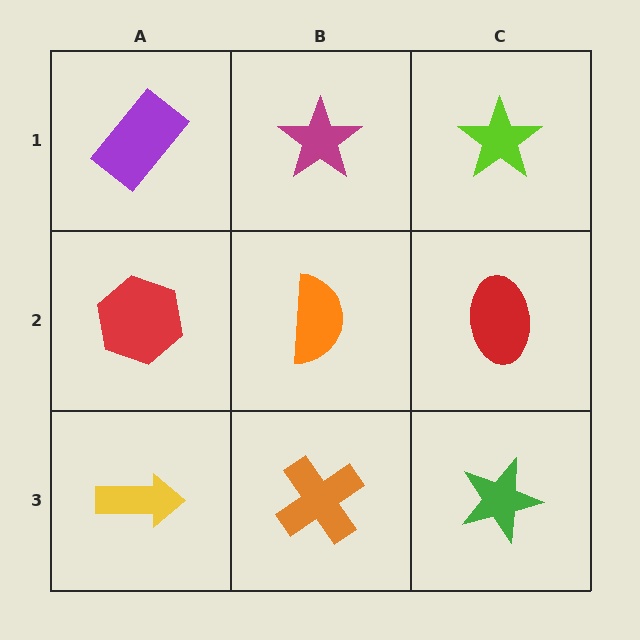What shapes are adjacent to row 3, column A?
A red hexagon (row 2, column A), an orange cross (row 3, column B).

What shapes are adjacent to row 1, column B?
An orange semicircle (row 2, column B), a purple rectangle (row 1, column A), a lime star (row 1, column C).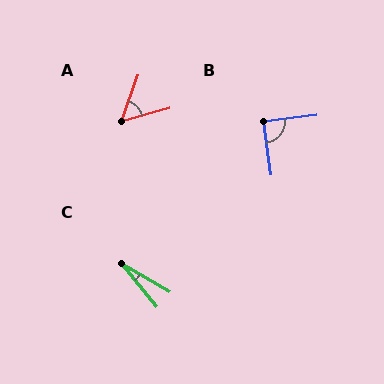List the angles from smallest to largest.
C (20°), A (54°), B (89°).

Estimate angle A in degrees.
Approximately 54 degrees.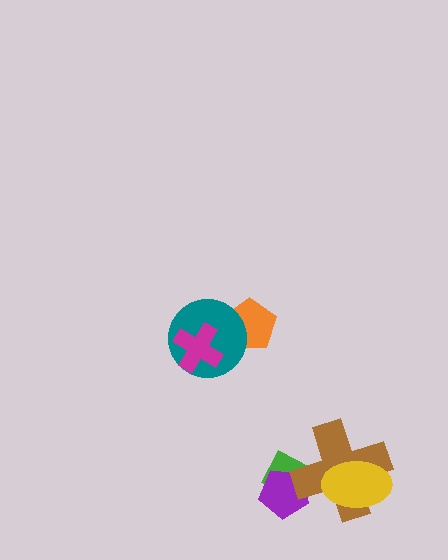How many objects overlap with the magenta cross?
1 object overlaps with the magenta cross.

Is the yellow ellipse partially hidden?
No, no other shape covers it.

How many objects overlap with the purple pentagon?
2 objects overlap with the purple pentagon.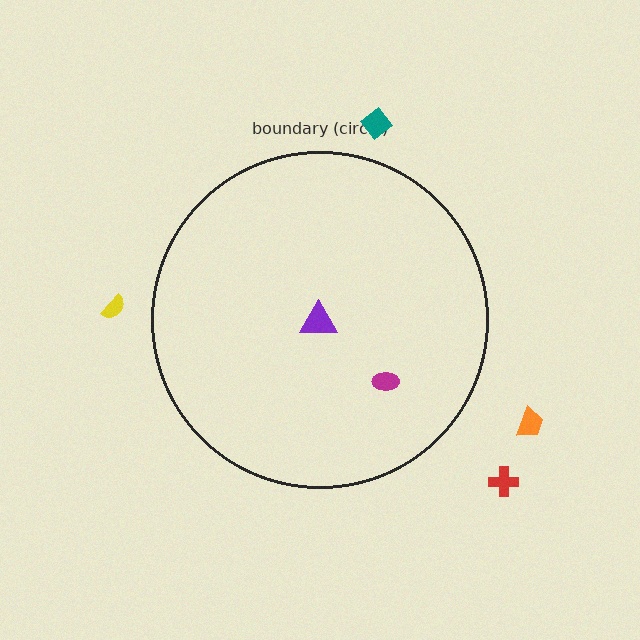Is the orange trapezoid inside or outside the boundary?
Outside.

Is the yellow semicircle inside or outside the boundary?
Outside.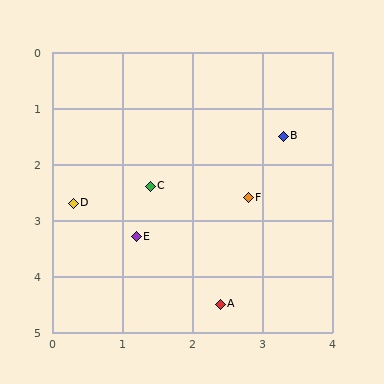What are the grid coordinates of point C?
Point C is at approximately (1.4, 2.4).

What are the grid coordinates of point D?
Point D is at approximately (0.3, 2.7).